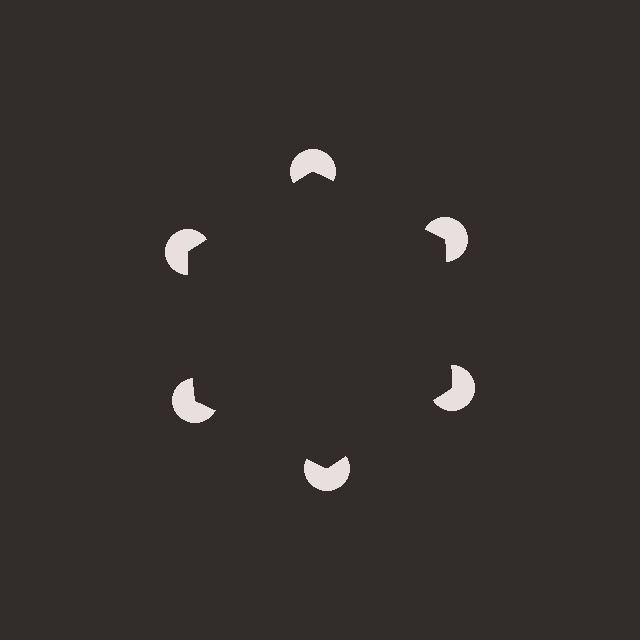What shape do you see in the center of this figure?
An illusory hexagon — its edges are inferred from the aligned wedge cuts in the pac-man discs, not physically drawn.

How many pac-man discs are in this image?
There are 6 — one at each vertex of the illusory hexagon.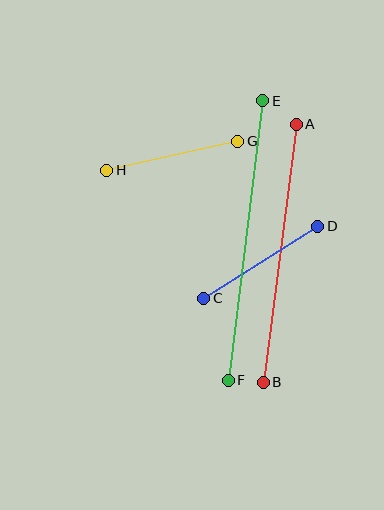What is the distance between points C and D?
The distance is approximately 135 pixels.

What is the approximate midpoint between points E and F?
The midpoint is at approximately (245, 240) pixels.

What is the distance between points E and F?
The distance is approximately 282 pixels.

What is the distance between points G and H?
The distance is approximately 135 pixels.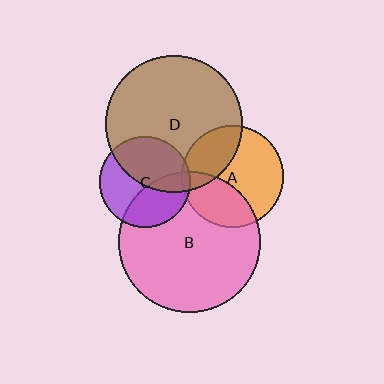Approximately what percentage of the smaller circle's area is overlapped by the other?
Approximately 5%.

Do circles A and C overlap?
Yes.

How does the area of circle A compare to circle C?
Approximately 1.3 times.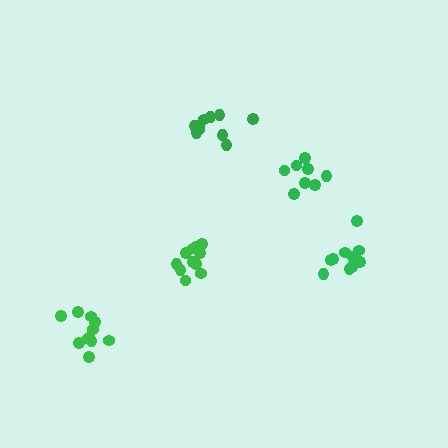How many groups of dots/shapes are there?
There are 5 groups.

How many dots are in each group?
Group 1: 11 dots, Group 2: 10 dots, Group 3: 8 dots, Group 4: 10 dots, Group 5: 11 dots (50 total).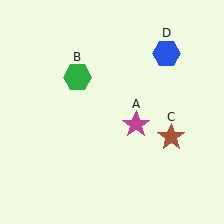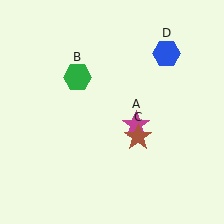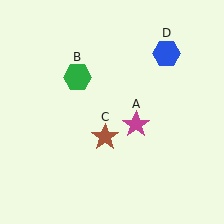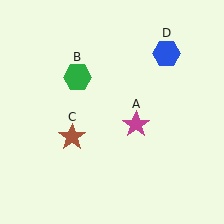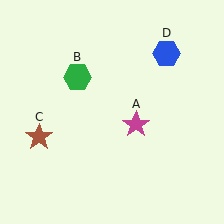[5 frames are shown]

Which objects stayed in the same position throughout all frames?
Magenta star (object A) and green hexagon (object B) and blue hexagon (object D) remained stationary.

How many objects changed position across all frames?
1 object changed position: brown star (object C).